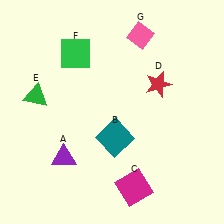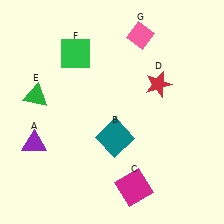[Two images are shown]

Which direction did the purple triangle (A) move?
The purple triangle (A) moved left.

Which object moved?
The purple triangle (A) moved left.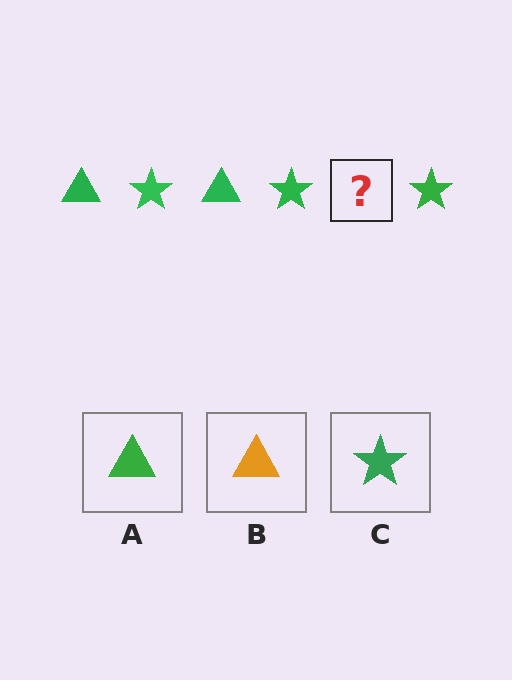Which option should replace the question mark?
Option A.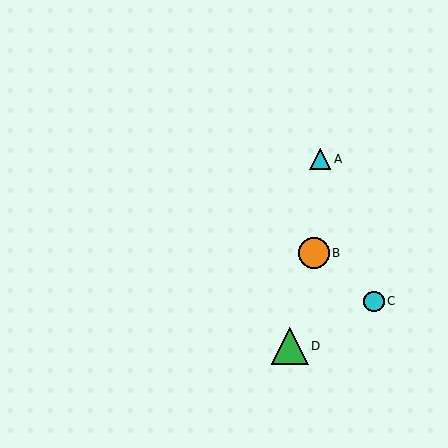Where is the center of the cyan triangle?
The center of the cyan triangle is at (320, 159).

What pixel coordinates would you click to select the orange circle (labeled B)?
Click at (314, 253) to select the orange circle B.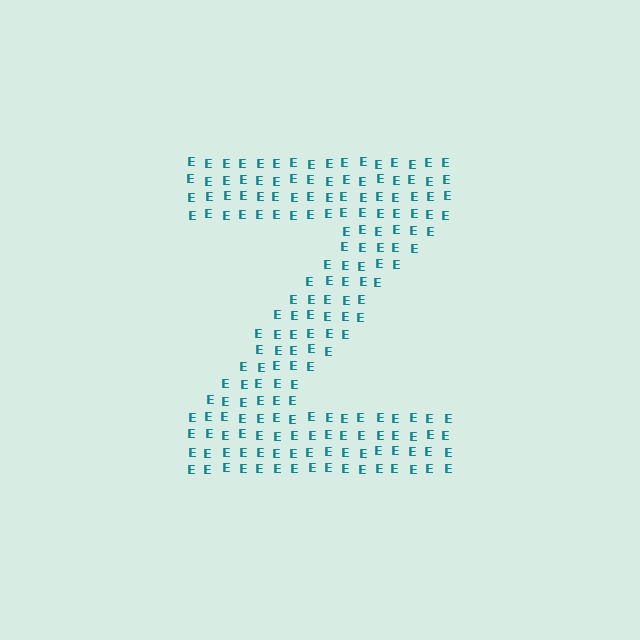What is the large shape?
The large shape is the letter Z.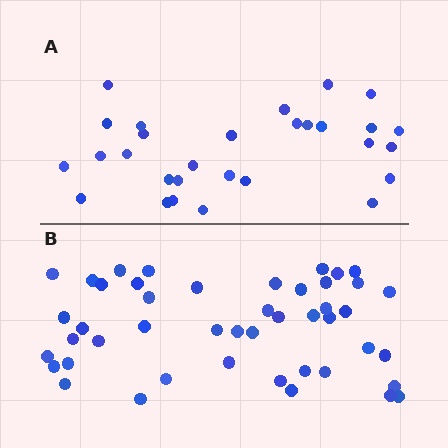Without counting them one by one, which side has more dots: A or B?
Region B (the bottom region) has more dots.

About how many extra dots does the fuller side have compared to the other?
Region B has approximately 15 more dots than region A.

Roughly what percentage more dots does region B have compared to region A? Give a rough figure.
About 60% more.